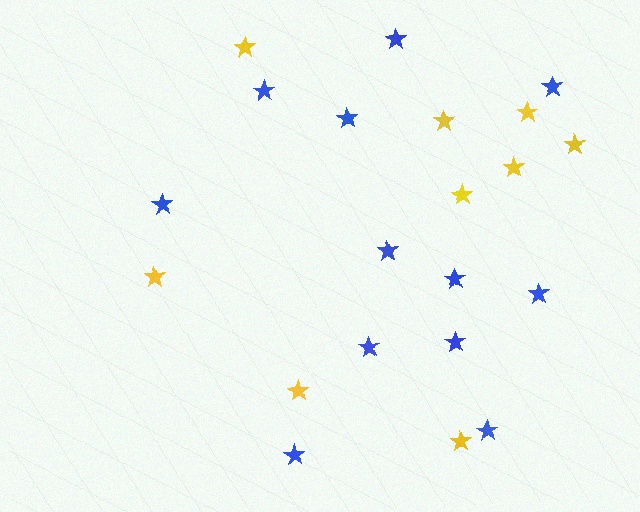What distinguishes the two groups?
There are 2 groups: one group of blue stars (12) and one group of yellow stars (9).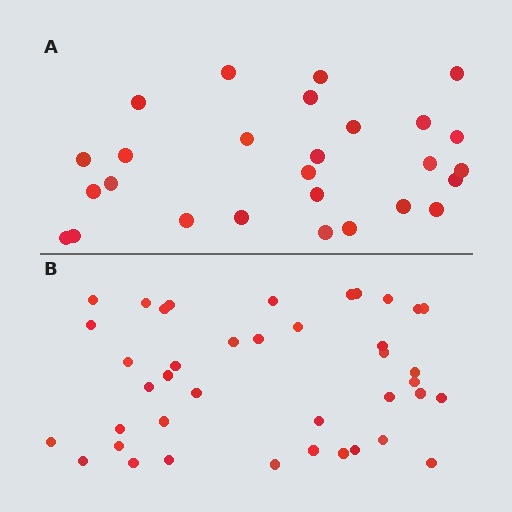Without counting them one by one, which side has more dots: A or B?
Region B (the bottom region) has more dots.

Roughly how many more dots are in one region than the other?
Region B has approximately 15 more dots than region A.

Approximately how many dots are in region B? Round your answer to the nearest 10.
About 40 dots.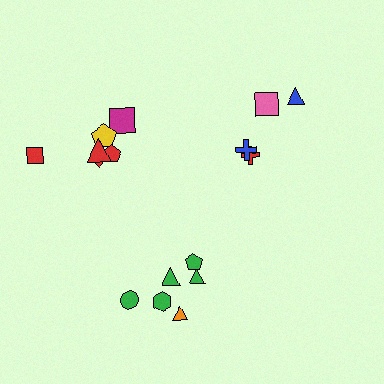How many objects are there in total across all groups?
There are 16 objects.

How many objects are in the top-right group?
There are 4 objects.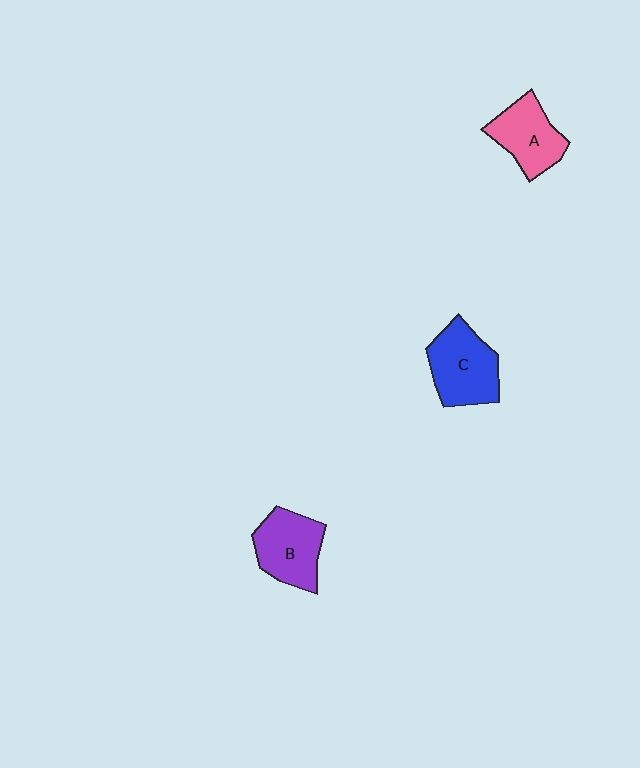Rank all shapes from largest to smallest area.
From largest to smallest: C (blue), B (purple), A (pink).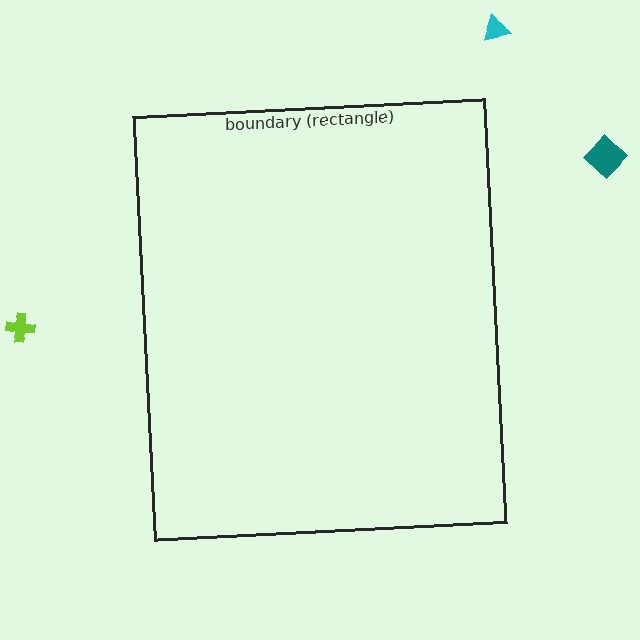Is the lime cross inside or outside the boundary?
Outside.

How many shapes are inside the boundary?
0 inside, 3 outside.